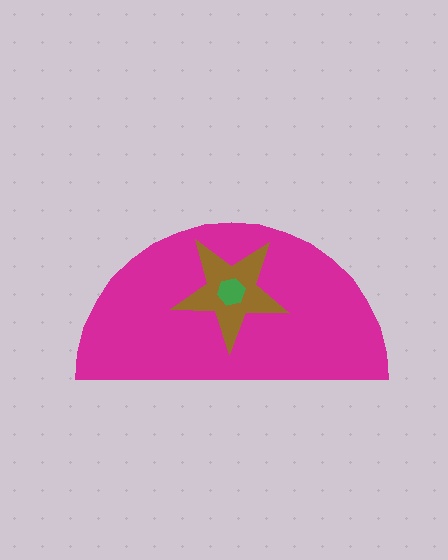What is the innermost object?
The green hexagon.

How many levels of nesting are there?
3.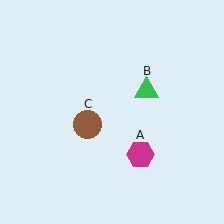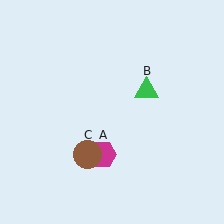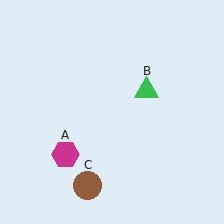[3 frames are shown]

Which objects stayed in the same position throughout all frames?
Green triangle (object B) remained stationary.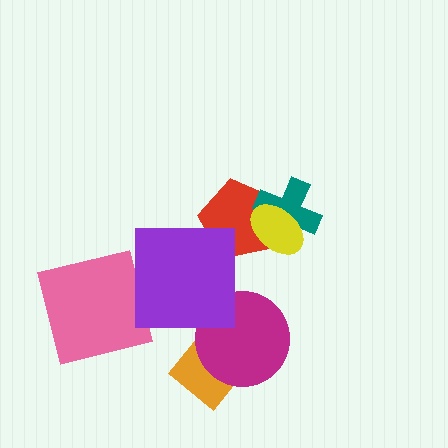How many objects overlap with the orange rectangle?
2 objects overlap with the orange rectangle.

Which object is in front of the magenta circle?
The purple square is in front of the magenta circle.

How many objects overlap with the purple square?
3 objects overlap with the purple square.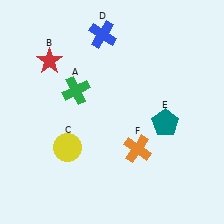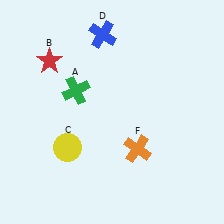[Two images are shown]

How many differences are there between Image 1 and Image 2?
There is 1 difference between the two images.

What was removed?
The teal pentagon (E) was removed in Image 2.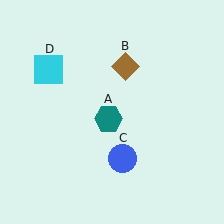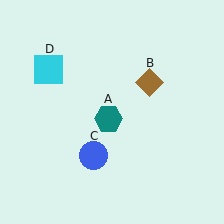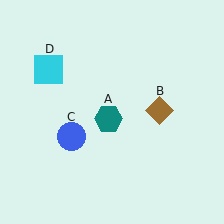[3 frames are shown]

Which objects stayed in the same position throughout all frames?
Teal hexagon (object A) and cyan square (object D) remained stationary.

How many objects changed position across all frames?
2 objects changed position: brown diamond (object B), blue circle (object C).